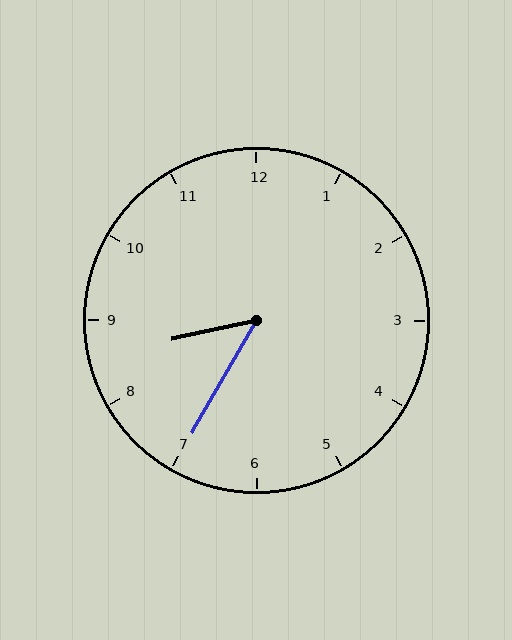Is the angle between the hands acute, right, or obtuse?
It is acute.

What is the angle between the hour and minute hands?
Approximately 48 degrees.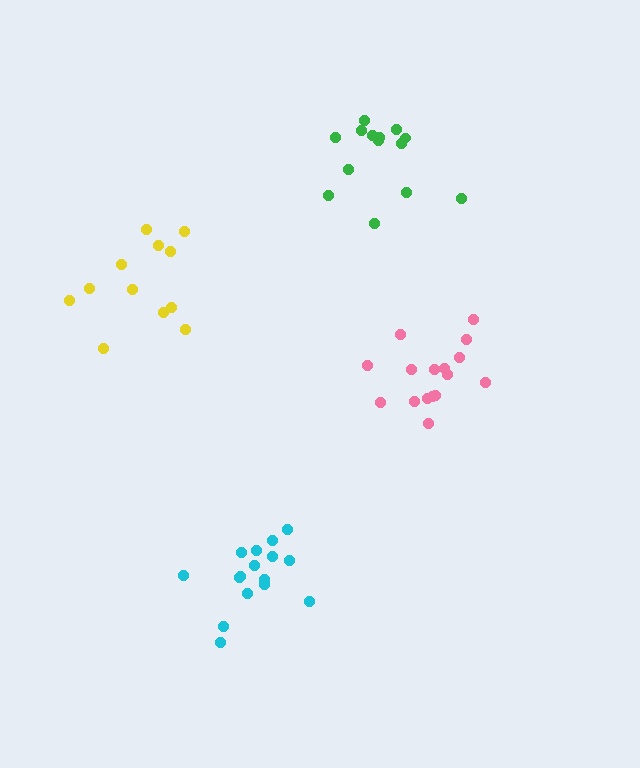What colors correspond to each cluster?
The clusters are colored: green, yellow, pink, cyan.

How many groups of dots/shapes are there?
There are 4 groups.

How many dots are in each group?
Group 1: 14 dots, Group 2: 12 dots, Group 3: 16 dots, Group 4: 16 dots (58 total).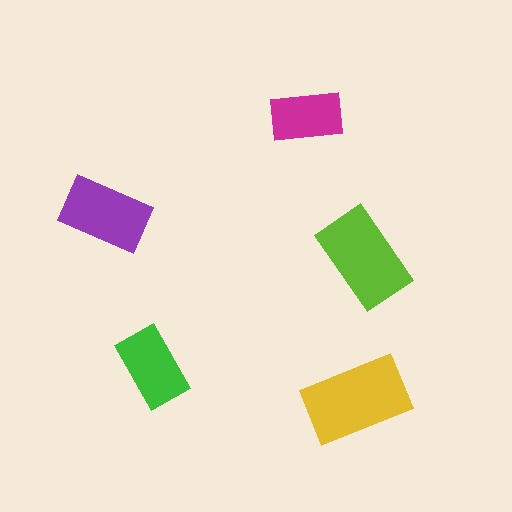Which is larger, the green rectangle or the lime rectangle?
The lime one.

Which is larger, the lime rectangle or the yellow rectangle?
The yellow one.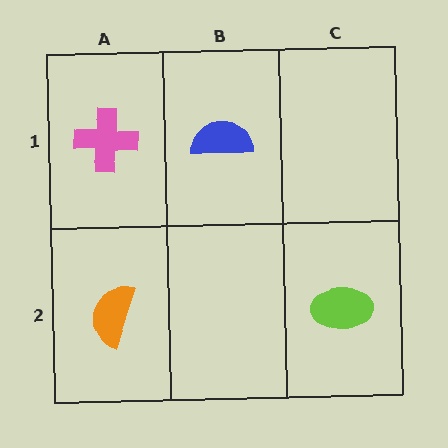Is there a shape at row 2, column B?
No, that cell is empty.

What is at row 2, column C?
A lime ellipse.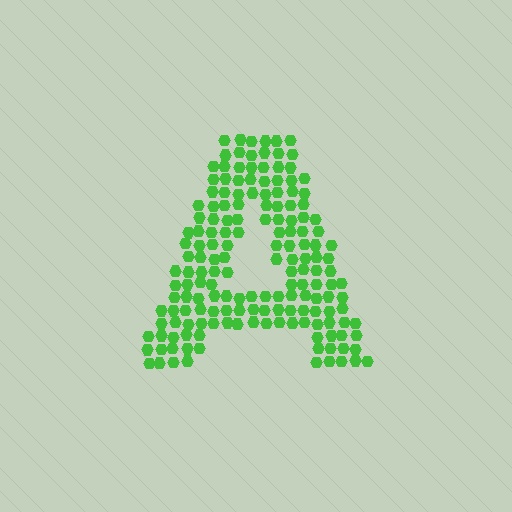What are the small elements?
The small elements are hexagons.